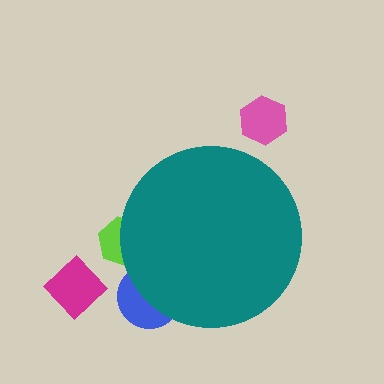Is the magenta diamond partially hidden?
No, the magenta diamond is fully visible.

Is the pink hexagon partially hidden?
No, the pink hexagon is fully visible.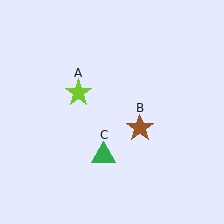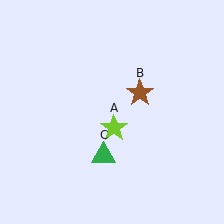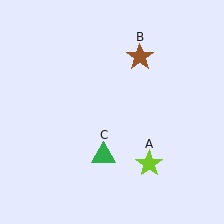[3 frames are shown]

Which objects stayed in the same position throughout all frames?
Green triangle (object C) remained stationary.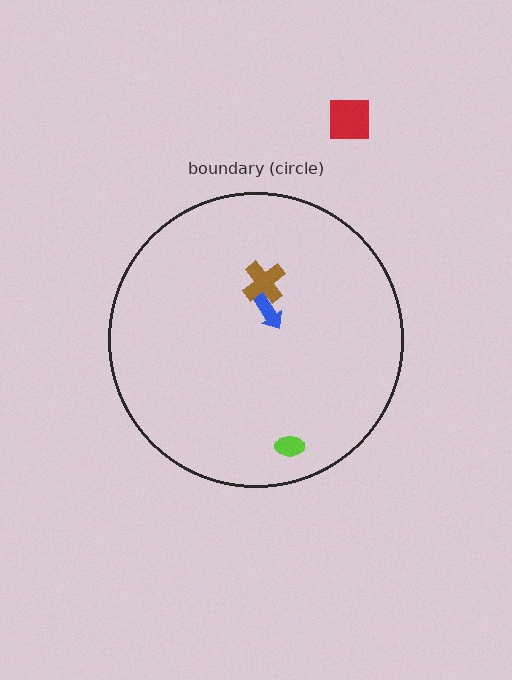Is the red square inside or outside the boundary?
Outside.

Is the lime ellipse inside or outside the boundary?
Inside.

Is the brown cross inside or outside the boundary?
Inside.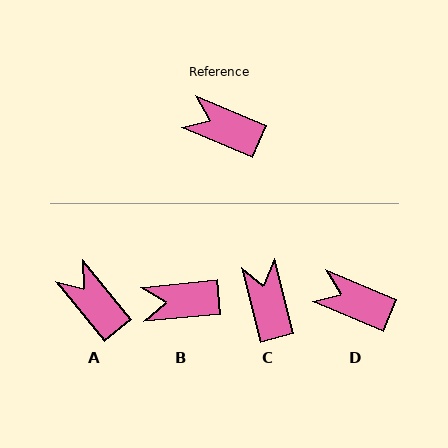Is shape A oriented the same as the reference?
No, it is off by about 28 degrees.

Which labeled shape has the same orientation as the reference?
D.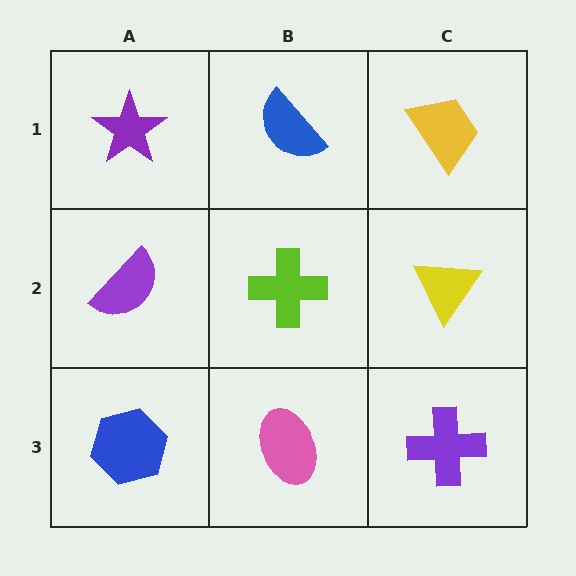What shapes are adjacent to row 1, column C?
A yellow triangle (row 2, column C), a blue semicircle (row 1, column B).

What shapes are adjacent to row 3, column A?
A purple semicircle (row 2, column A), a pink ellipse (row 3, column B).